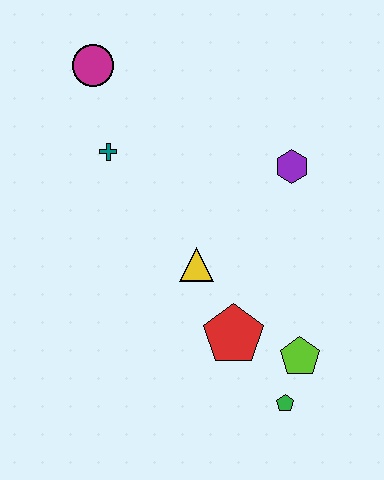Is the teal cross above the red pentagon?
Yes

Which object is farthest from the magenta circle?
The green pentagon is farthest from the magenta circle.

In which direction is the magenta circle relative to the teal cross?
The magenta circle is above the teal cross.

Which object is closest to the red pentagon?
The lime pentagon is closest to the red pentagon.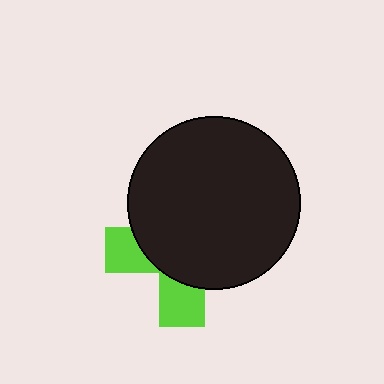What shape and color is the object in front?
The object in front is a black circle.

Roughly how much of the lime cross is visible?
A small part of it is visible (roughly 31%).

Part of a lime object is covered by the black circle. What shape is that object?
It is a cross.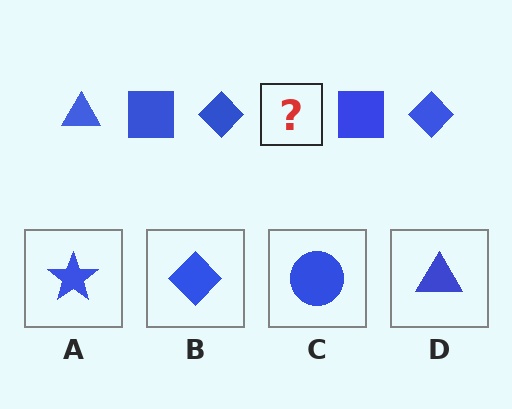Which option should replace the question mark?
Option D.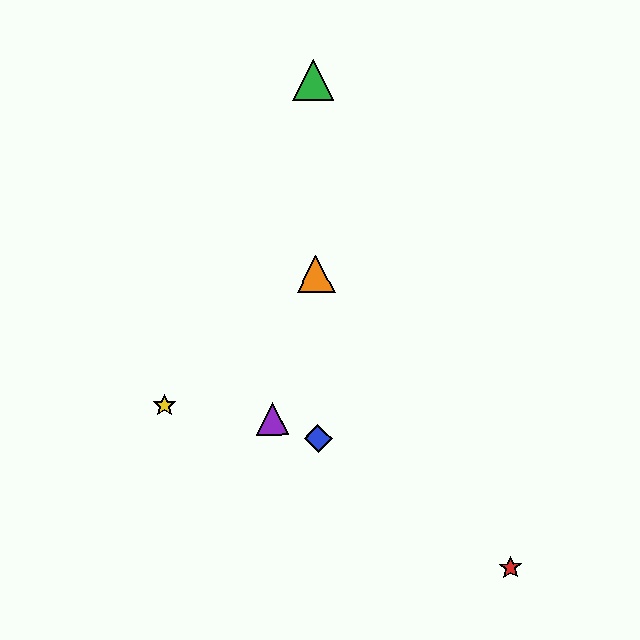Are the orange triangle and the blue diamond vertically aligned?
Yes, both are at x≈316.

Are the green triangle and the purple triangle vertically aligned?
No, the green triangle is at x≈313 and the purple triangle is at x≈273.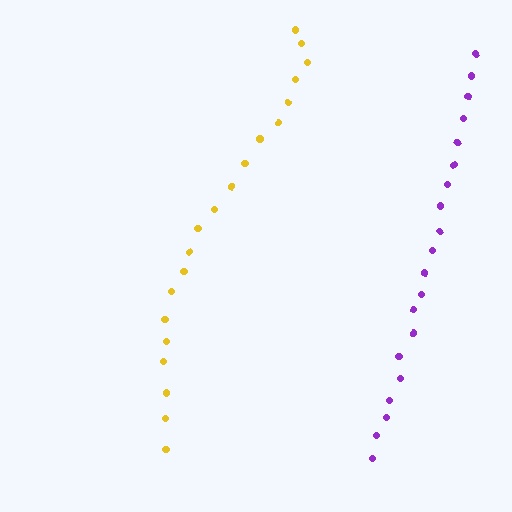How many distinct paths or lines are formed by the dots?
There are 2 distinct paths.